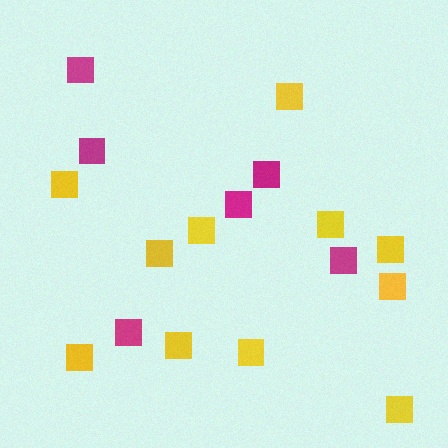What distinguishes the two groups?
There are 2 groups: one group of magenta squares (6) and one group of yellow squares (11).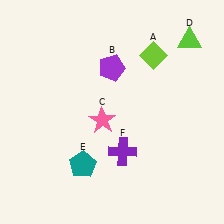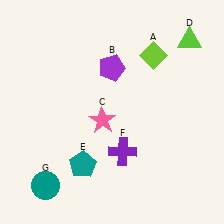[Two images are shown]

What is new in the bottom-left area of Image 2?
A teal circle (G) was added in the bottom-left area of Image 2.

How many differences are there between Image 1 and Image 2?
There is 1 difference between the two images.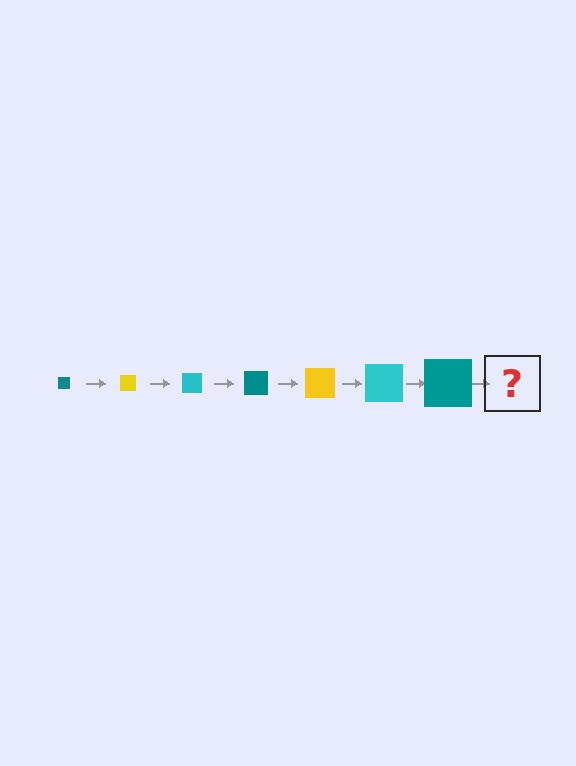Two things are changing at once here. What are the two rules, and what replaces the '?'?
The two rules are that the square grows larger each step and the color cycles through teal, yellow, and cyan. The '?' should be a yellow square, larger than the previous one.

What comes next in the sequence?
The next element should be a yellow square, larger than the previous one.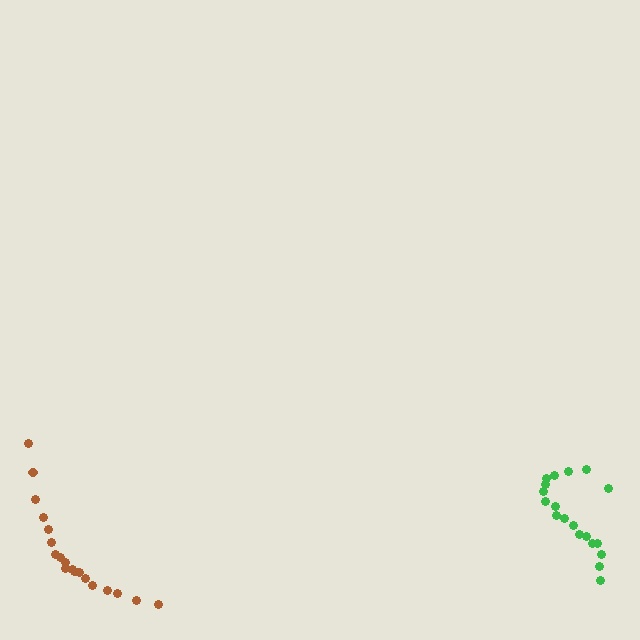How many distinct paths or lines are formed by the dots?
There are 2 distinct paths.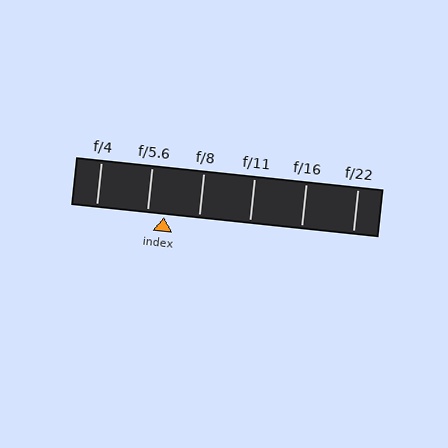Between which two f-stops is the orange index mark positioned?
The index mark is between f/5.6 and f/8.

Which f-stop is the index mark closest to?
The index mark is closest to f/5.6.